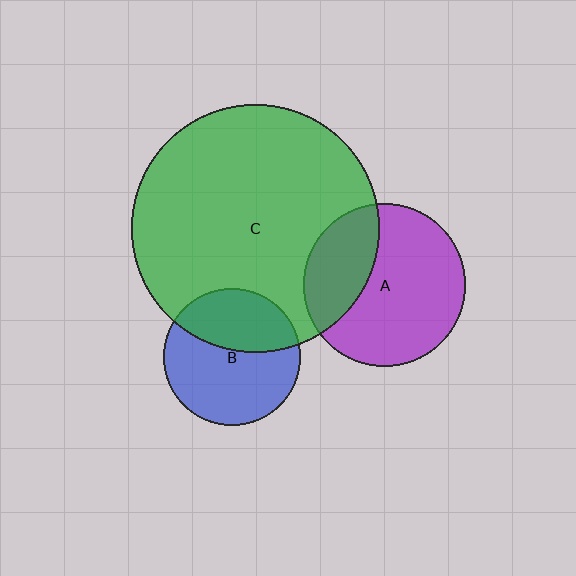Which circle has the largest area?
Circle C (green).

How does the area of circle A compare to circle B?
Approximately 1.4 times.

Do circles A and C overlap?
Yes.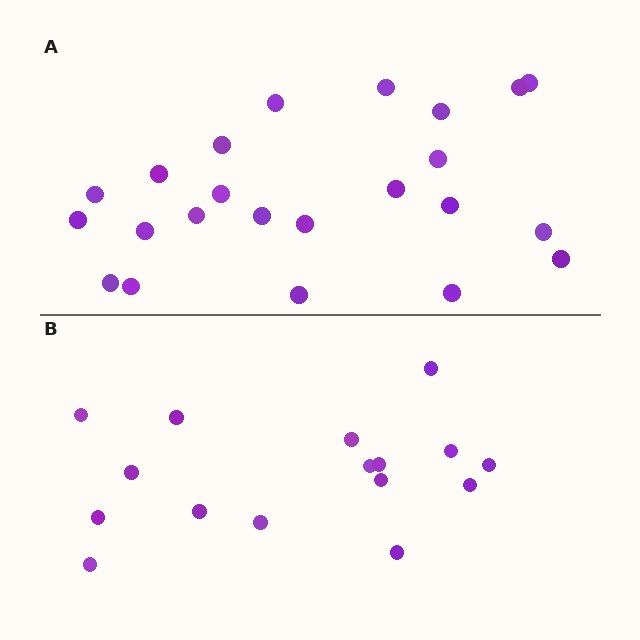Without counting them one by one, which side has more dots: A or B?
Region A (the top region) has more dots.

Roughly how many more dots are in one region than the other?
Region A has roughly 8 or so more dots than region B.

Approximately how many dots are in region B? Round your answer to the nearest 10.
About 20 dots. (The exact count is 16, which rounds to 20.)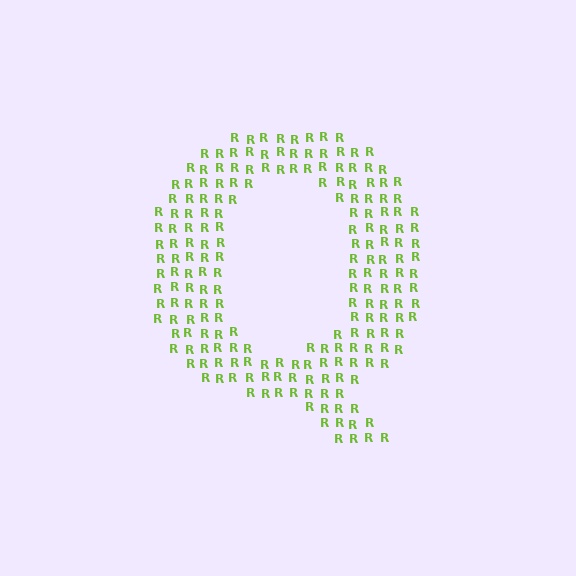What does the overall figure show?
The overall figure shows the letter Q.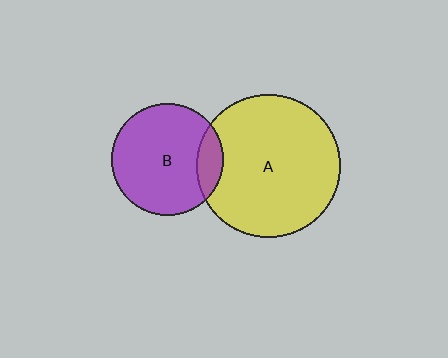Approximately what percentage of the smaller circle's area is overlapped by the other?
Approximately 15%.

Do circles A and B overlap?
Yes.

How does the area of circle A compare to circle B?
Approximately 1.7 times.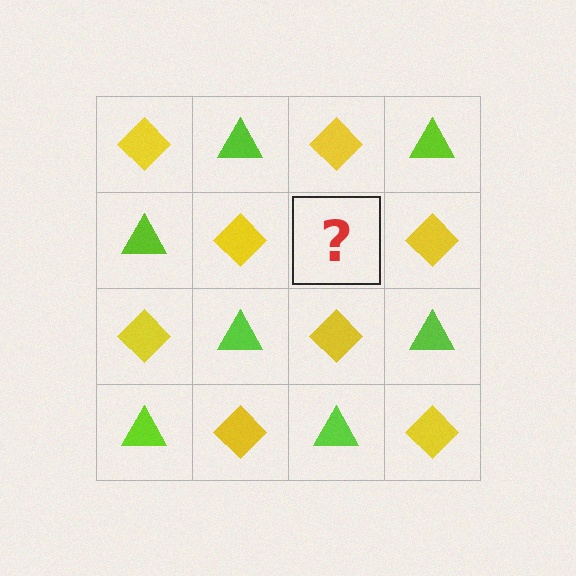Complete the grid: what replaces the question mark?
The question mark should be replaced with a lime triangle.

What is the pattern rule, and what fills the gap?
The rule is that it alternates yellow diamond and lime triangle in a checkerboard pattern. The gap should be filled with a lime triangle.